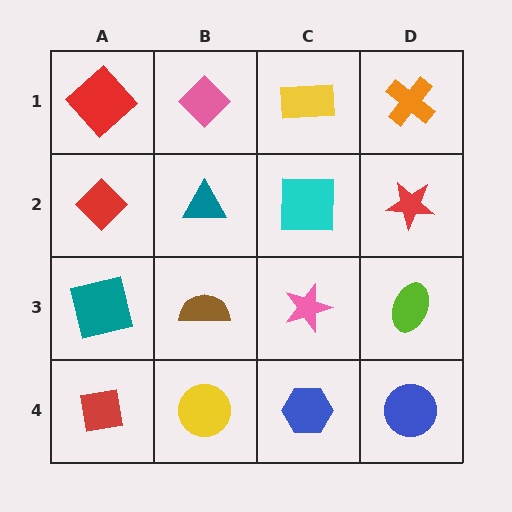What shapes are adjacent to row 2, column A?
A red diamond (row 1, column A), a teal square (row 3, column A), a teal triangle (row 2, column B).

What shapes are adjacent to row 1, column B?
A teal triangle (row 2, column B), a red diamond (row 1, column A), a yellow rectangle (row 1, column C).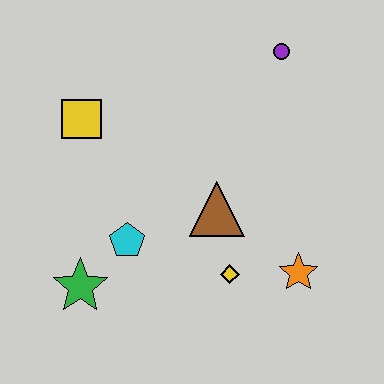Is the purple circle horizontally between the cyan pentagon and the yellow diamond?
No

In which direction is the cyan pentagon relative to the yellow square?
The cyan pentagon is below the yellow square.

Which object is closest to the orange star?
The yellow diamond is closest to the orange star.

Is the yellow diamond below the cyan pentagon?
Yes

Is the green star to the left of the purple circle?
Yes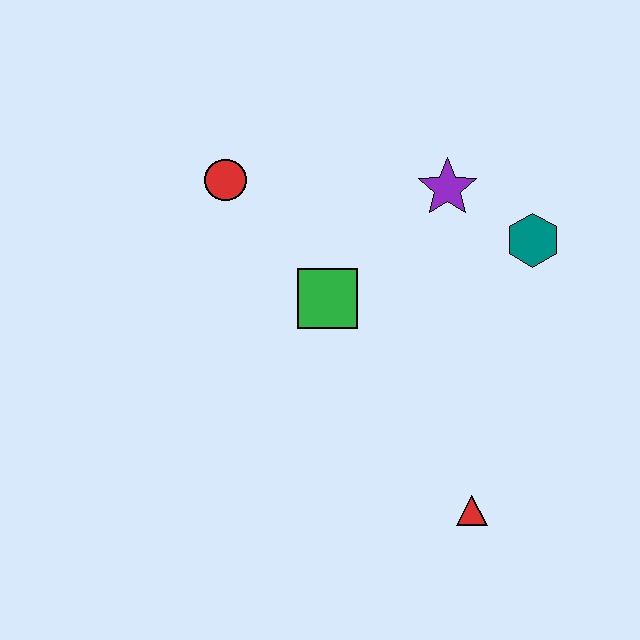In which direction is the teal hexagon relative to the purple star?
The teal hexagon is to the right of the purple star.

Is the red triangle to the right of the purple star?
Yes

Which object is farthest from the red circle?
The red triangle is farthest from the red circle.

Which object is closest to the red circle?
The green square is closest to the red circle.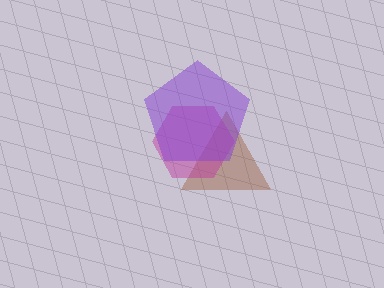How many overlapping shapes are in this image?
There are 3 overlapping shapes in the image.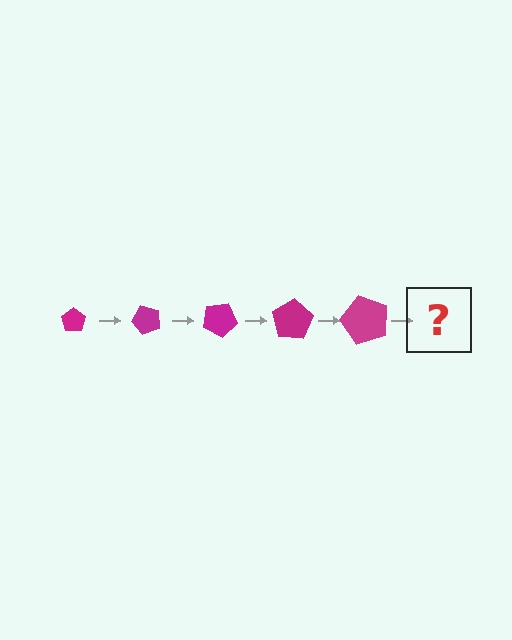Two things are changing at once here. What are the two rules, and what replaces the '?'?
The two rules are that the pentagon grows larger each step and it rotates 50 degrees each step. The '?' should be a pentagon, larger than the previous one and rotated 250 degrees from the start.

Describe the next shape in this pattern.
It should be a pentagon, larger than the previous one and rotated 250 degrees from the start.